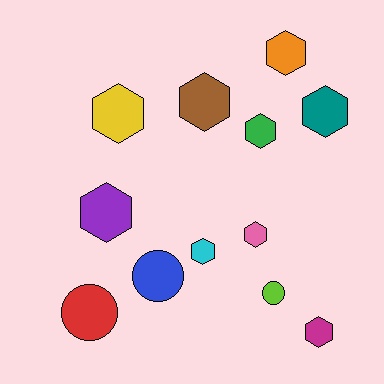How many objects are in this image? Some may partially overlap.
There are 12 objects.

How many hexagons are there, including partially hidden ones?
There are 9 hexagons.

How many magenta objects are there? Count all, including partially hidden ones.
There is 1 magenta object.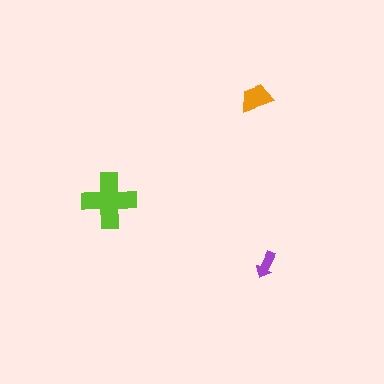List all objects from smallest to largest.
The purple arrow, the orange trapezoid, the lime cross.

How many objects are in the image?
There are 3 objects in the image.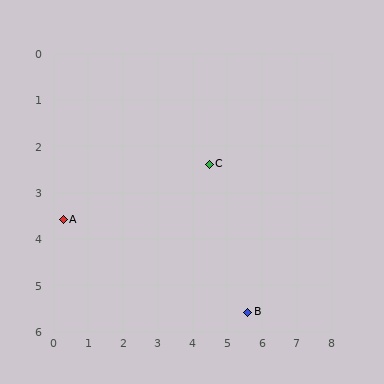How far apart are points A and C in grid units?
Points A and C are about 4.4 grid units apart.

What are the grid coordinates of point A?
Point A is at approximately (0.3, 3.6).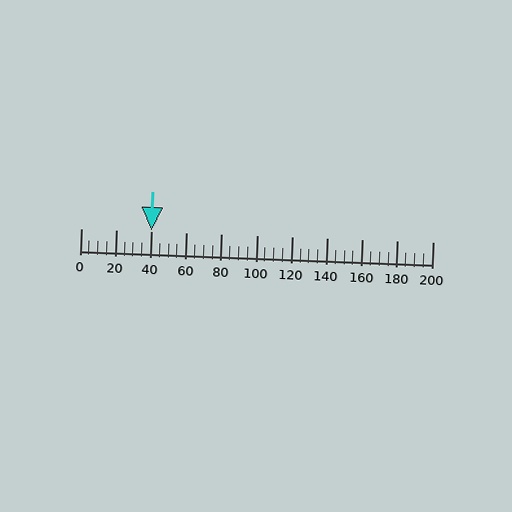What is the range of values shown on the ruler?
The ruler shows values from 0 to 200.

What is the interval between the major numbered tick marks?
The major tick marks are spaced 20 units apart.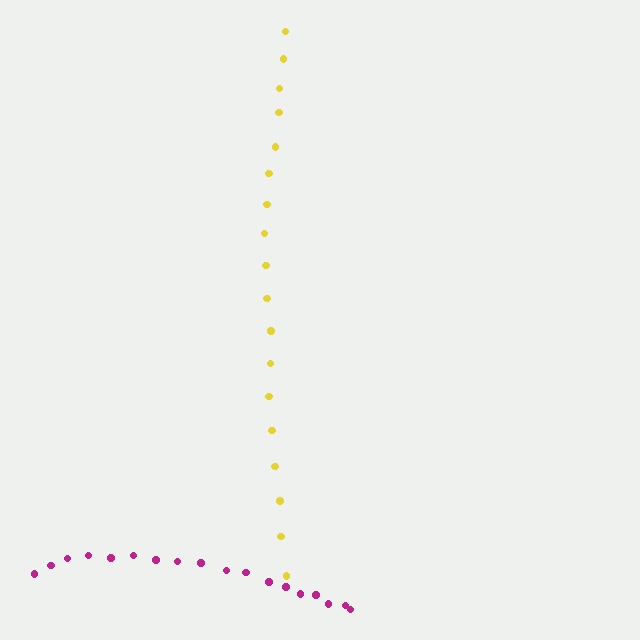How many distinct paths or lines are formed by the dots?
There are 2 distinct paths.